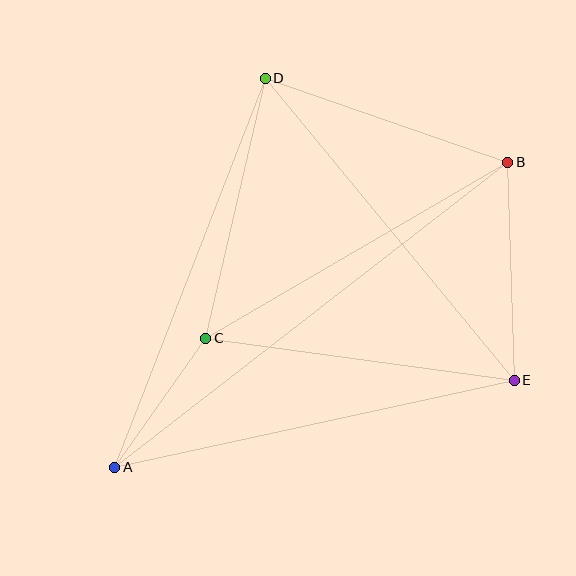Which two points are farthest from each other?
Points A and B are farthest from each other.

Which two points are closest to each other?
Points A and C are closest to each other.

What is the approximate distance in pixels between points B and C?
The distance between B and C is approximately 349 pixels.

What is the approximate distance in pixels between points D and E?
The distance between D and E is approximately 391 pixels.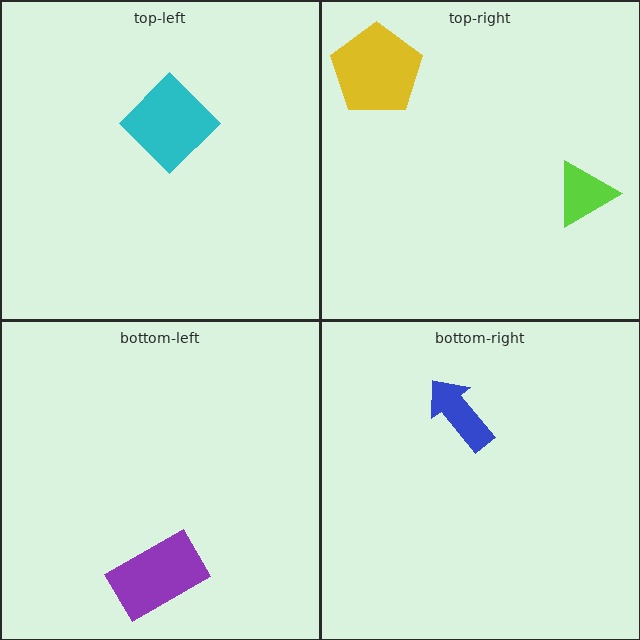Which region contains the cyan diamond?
The top-left region.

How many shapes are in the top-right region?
2.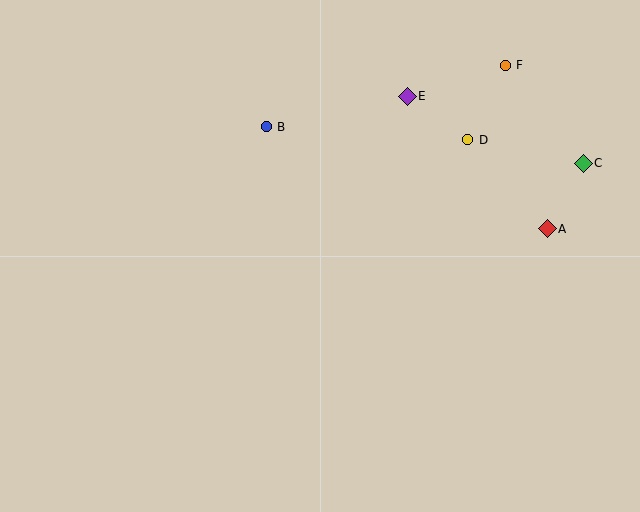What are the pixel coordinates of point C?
Point C is at (583, 163).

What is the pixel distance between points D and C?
The distance between D and C is 118 pixels.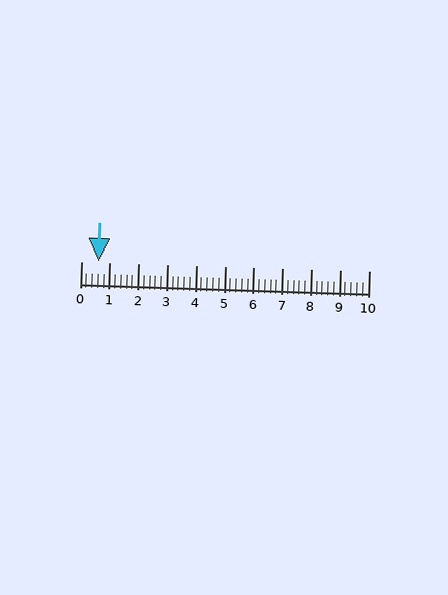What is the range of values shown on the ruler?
The ruler shows values from 0 to 10.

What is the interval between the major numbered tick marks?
The major tick marks are spaced 1 units apart.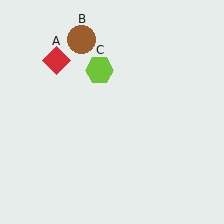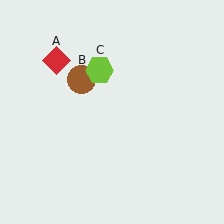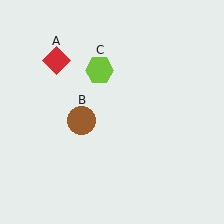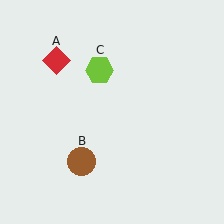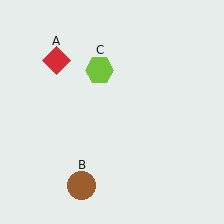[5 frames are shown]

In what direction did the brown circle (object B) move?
The brown circle (object B) moved down.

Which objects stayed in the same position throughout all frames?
Red diamond (object A) and lime hexagon (object C) remained stationary.